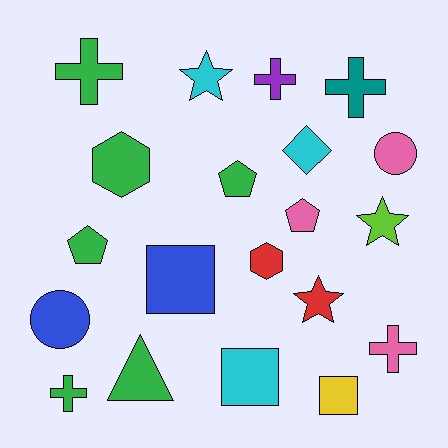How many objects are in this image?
There are 20 objects.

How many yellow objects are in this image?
There is 1 yellow object.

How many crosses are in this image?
There are 5 crosses.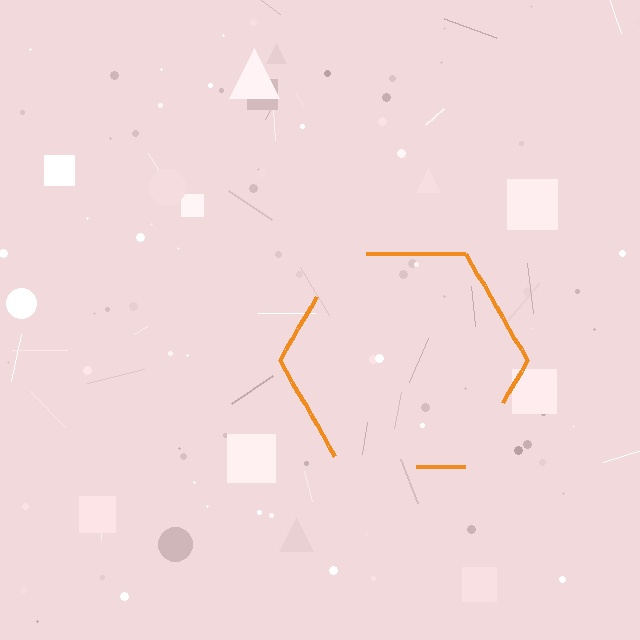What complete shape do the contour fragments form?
The contour fragments form a hexagon.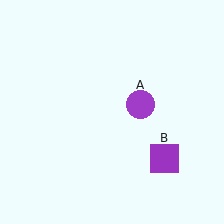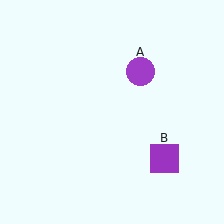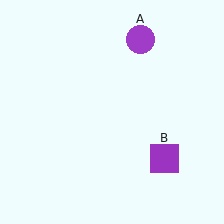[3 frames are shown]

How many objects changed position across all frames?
1 object changed position: purple circle (object A).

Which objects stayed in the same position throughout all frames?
Purple square (object B) remained stationary.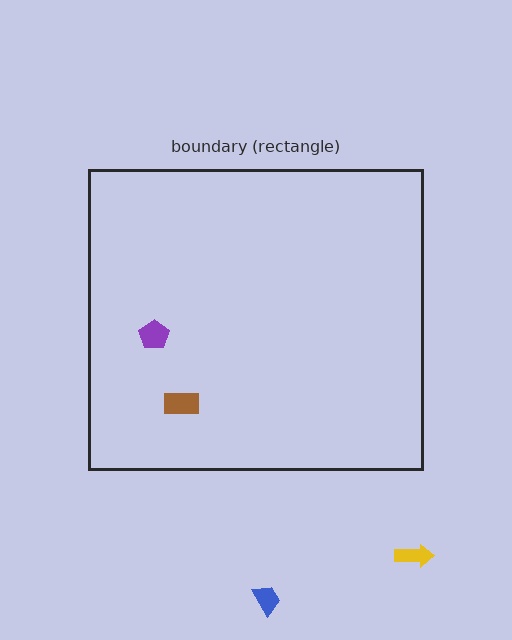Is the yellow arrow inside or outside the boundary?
Outside.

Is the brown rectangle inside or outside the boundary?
Inside.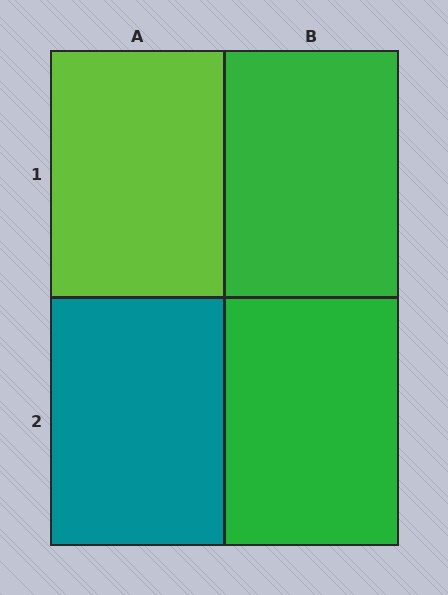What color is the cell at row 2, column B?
Green.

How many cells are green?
2 cells are green.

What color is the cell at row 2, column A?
Teal.